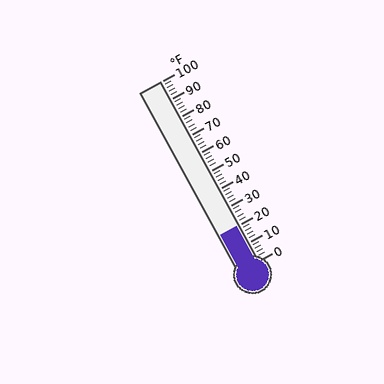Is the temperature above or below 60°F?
The temperature is below 60°F.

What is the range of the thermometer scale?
The thermometer scale ranges from 0°F to 100°F.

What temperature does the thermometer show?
The thermometer shows approximately 20°F.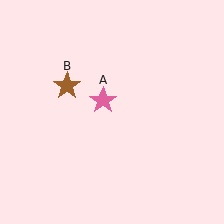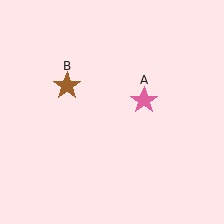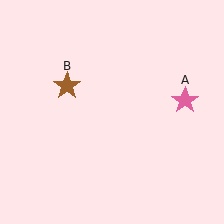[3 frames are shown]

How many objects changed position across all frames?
1 object changed position: pink star (object A).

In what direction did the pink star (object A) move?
The pink star (object A) moved right.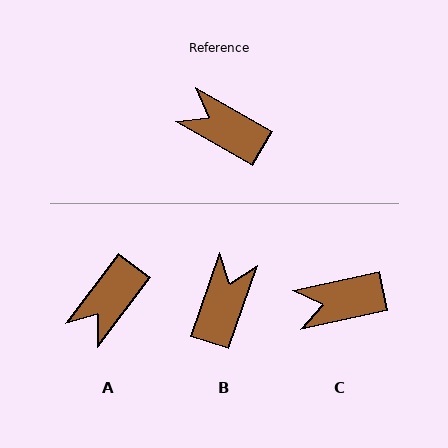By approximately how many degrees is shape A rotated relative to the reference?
Approximately 83 degrees counter-clockwise.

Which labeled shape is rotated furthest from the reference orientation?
A, about 83 degrees away.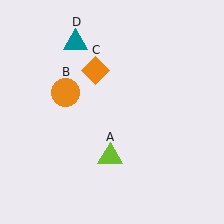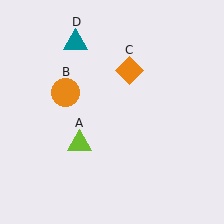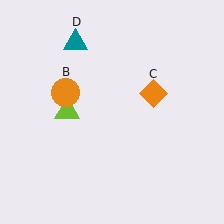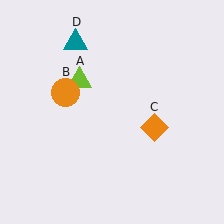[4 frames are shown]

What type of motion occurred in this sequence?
The lime triangle (object A), orange diamond (object C) rotated clockwise around the center of the scene.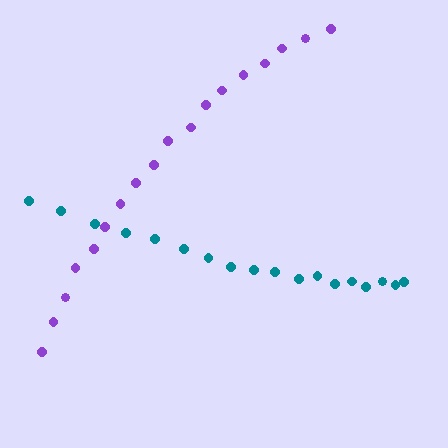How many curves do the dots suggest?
There are 2 distinct paths.